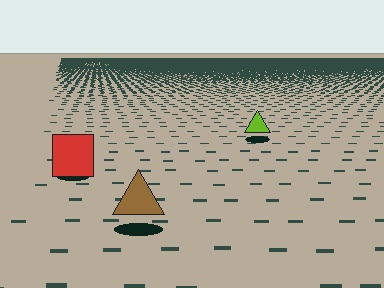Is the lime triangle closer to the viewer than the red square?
No. The red square is closer — you can tell from the texture gradient: the ground texture is coarser near it.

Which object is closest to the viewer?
The brown triangle is closest. The texture marks near it are larger and more spread out.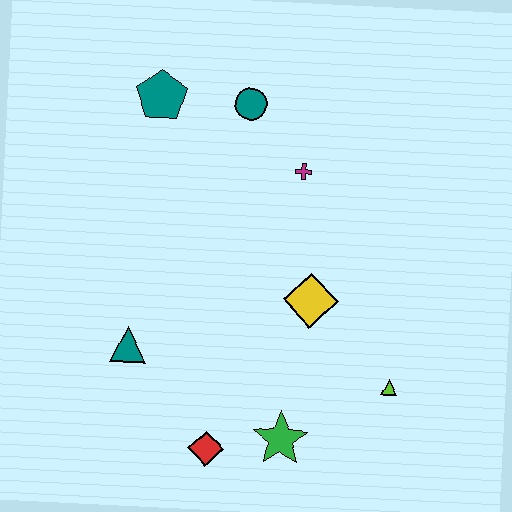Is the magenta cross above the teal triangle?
Yes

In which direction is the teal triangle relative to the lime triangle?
The teal triangle is to the left of the lime triangle.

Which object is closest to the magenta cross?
The teal circle is closest to the magenta cross.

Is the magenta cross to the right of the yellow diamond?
No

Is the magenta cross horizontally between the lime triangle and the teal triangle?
Yes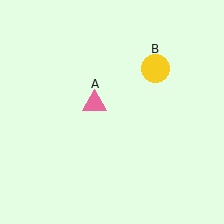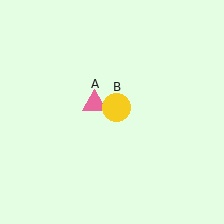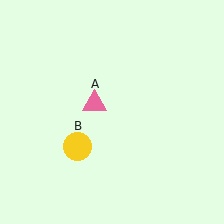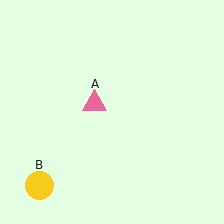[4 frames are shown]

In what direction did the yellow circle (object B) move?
The yellow circle (object B) moved down and to the left.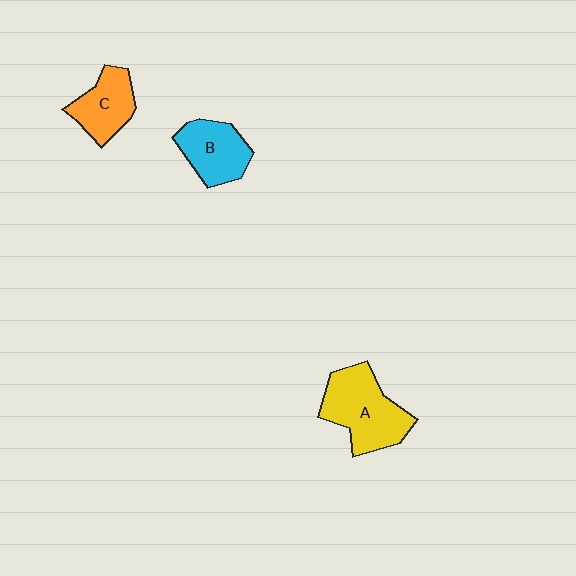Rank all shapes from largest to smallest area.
From largest to smallest: A (yellow), B (cyan), C (orange).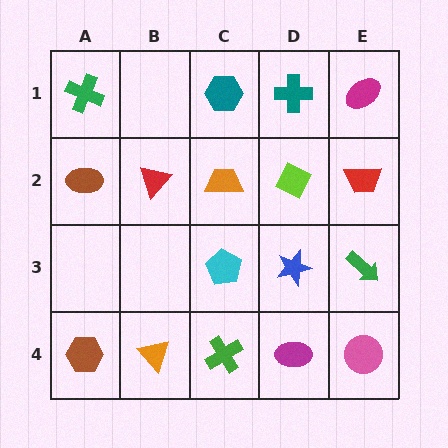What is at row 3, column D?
A blue star.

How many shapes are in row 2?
5 shapes.